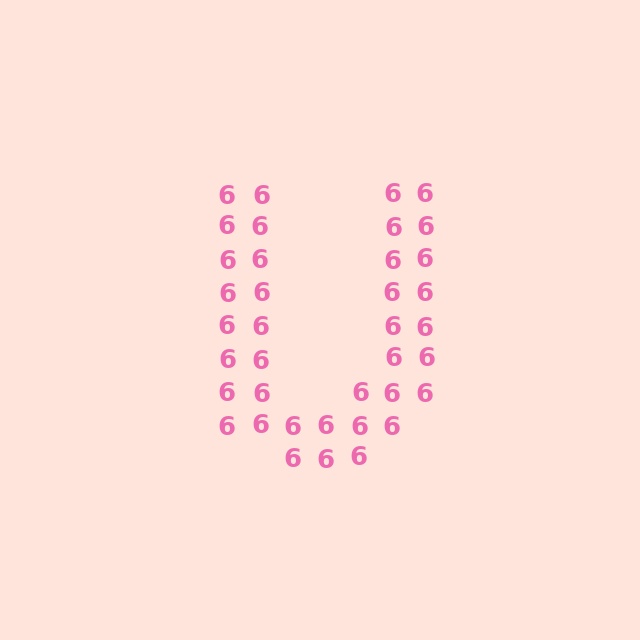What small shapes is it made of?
It is made of small digit 6's.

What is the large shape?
The large shape is the letter U.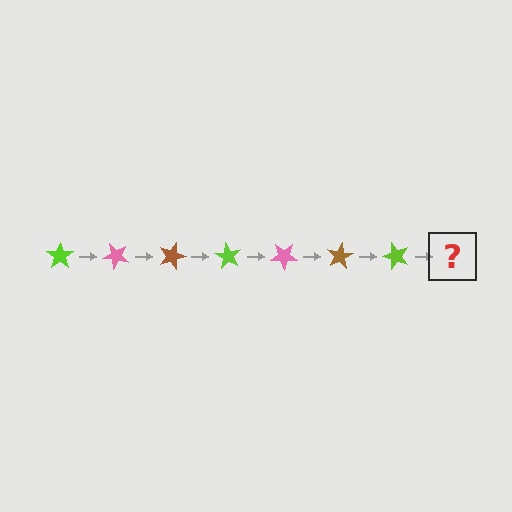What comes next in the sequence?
The next element should be a pink star, rotated 315 degrees from the start.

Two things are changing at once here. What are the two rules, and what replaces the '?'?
The two rules are that it rotates 45 degrees each step and the color cycles through lime, pink, and brown. The '?' should be a pink star, rotated 315 degrees from the start.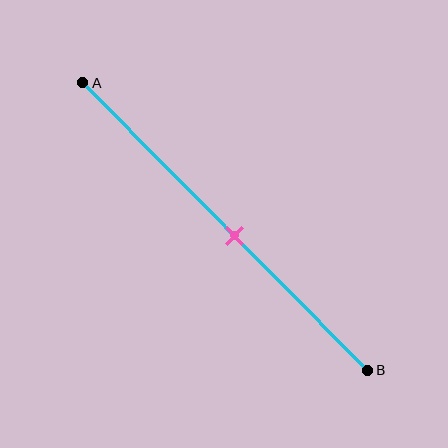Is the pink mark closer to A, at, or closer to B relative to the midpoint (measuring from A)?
The pink mark is closer to point B than the midpoint of segment AB.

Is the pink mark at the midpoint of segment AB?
No, the mark is at about 55% from A, not at the 50% midpoint.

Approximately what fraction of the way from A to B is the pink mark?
The pink mark is approximately 55% of the way from A to B.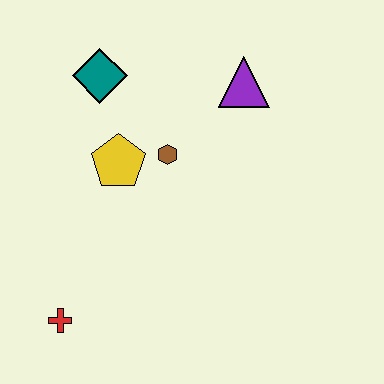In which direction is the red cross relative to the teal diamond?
The red cross is below the teal diamond.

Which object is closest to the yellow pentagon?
The brown hexagon is closest to the yellow pentagon.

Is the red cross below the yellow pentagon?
Yes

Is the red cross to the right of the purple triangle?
No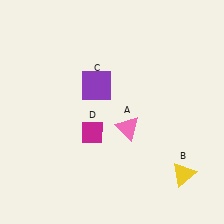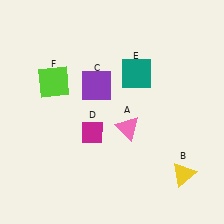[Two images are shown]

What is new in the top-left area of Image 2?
A lime square (F) was added in the top-left area of Image 2.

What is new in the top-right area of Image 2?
A teal square (E) was added in the top-right area of Image 2.